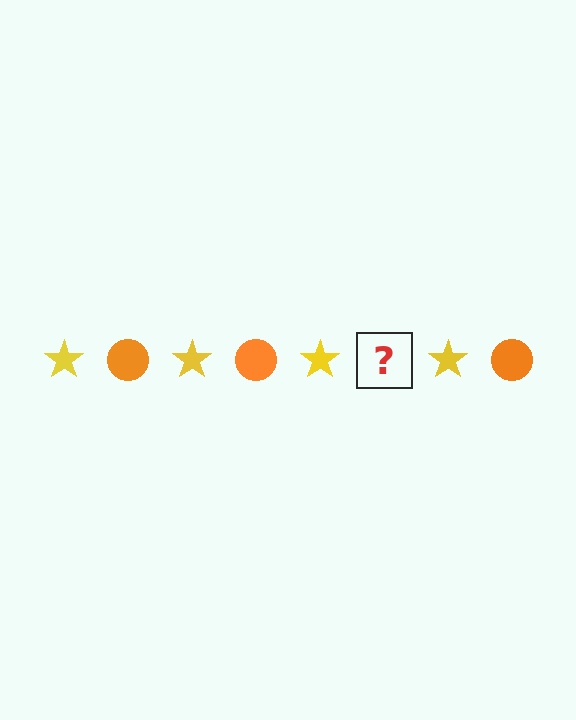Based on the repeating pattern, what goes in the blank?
The blank should be an orange circle.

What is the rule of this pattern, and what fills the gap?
The rule is that the pattern alternates between yellow star and orange circle. The gap should be filled with an orange circle.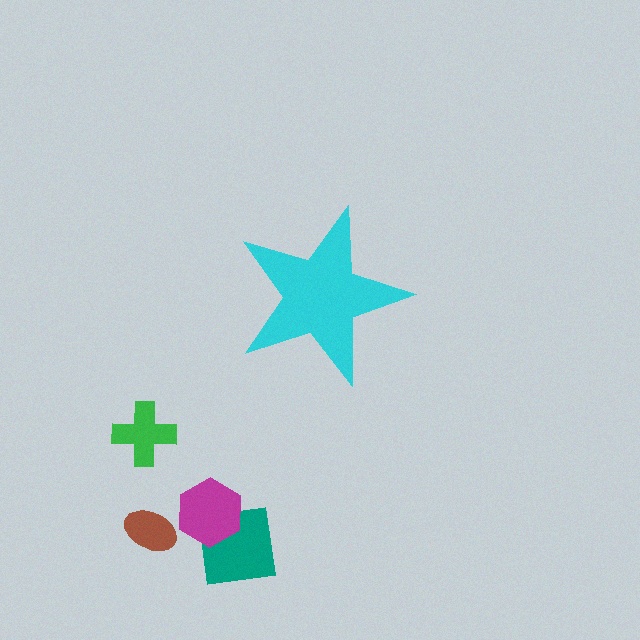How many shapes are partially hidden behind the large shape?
0 shapes are partially hidden.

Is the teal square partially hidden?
No, the teal square is fully visible.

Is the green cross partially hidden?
No, the green cross is fully visible.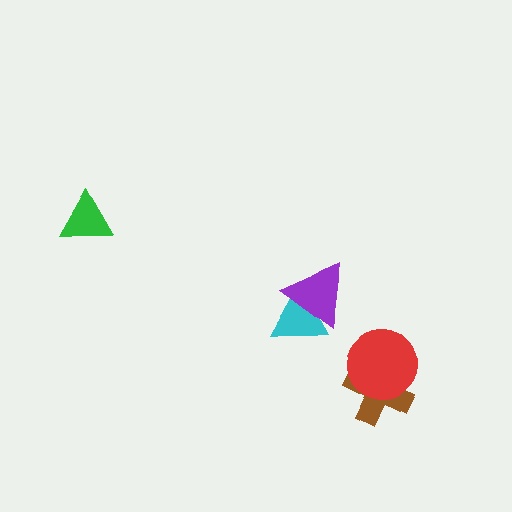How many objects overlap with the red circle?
1 object overlaps with the red circle.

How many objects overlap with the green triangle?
0 objects overlap with the green triangle.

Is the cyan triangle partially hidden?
Yes, it is partially covered by another shape.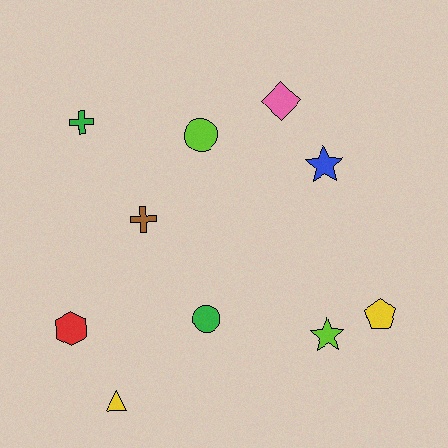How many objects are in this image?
There are 10 objects.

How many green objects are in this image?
There are 2 green objects.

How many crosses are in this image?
There are 2 crosses.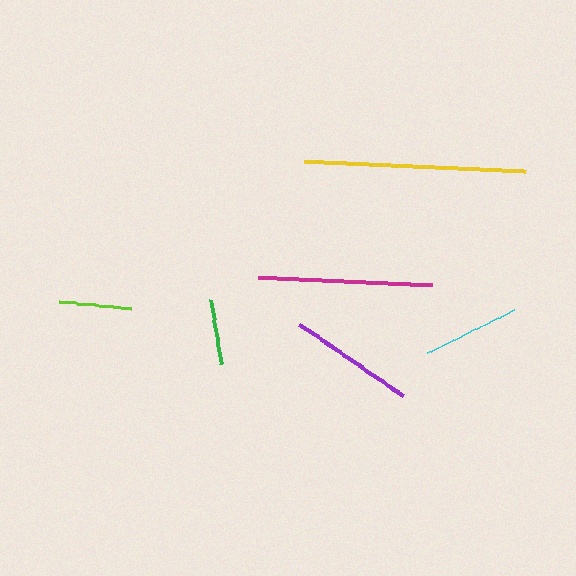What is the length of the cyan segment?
The cyan segment is approximately 97 pixels long.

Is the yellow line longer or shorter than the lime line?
The yellow line is longer than the lime line.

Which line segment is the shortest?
The green line is the shortest at approximately 66 pixels.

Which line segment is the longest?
The yellow line is the longest at approximately 222 pixels.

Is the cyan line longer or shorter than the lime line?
The cyan line is longer than the lime line.